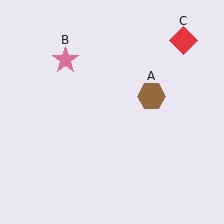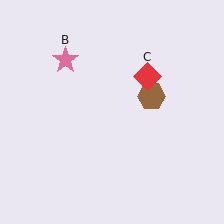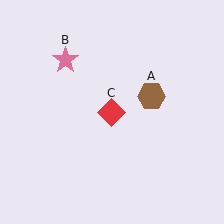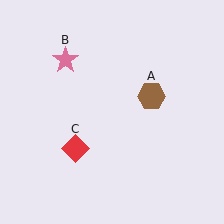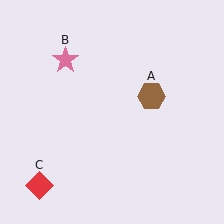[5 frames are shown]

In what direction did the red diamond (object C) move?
The red diamond (object C) moved down and to the left.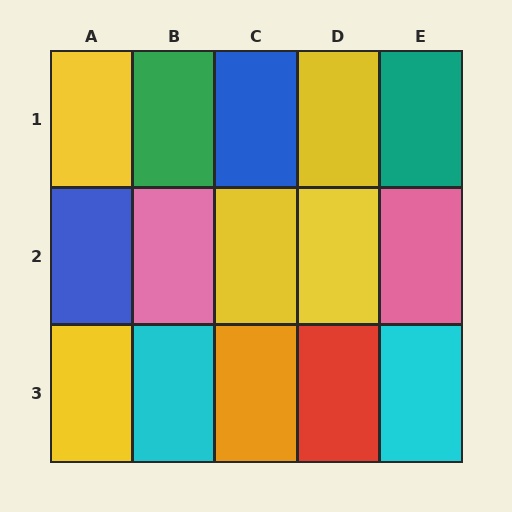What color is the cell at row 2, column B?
Pink.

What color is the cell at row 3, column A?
Yellow.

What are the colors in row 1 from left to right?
Yellow, green, blue, yellow, teal.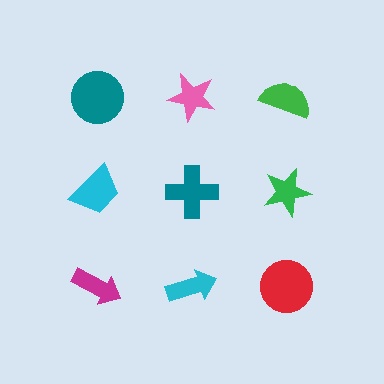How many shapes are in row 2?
3 shapes.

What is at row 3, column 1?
A magenta arrow.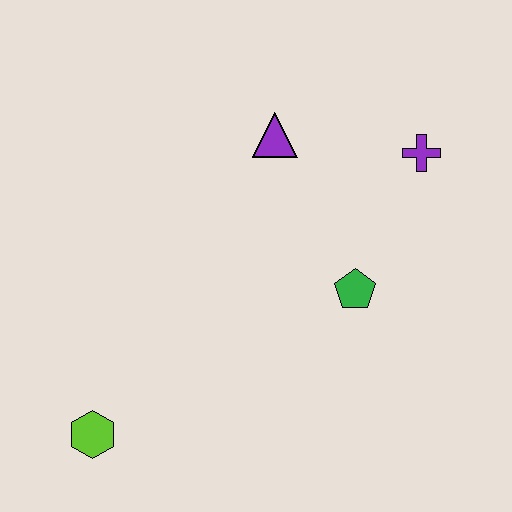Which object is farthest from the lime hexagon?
The purple cross is farthest from the lime hexagon.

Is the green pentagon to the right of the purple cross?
No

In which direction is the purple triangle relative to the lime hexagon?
The purple triangle is above the lime hexagon.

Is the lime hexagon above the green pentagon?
No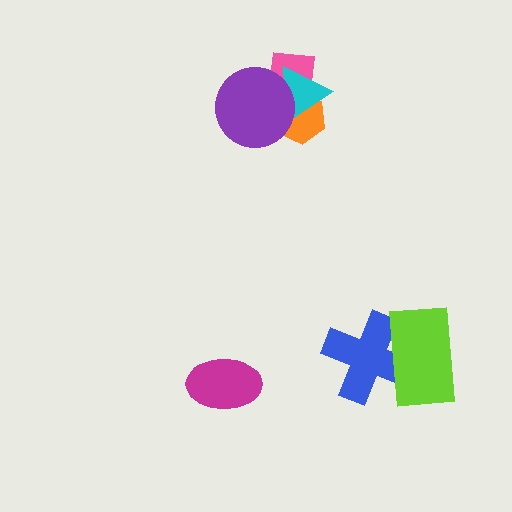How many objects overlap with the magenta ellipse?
0 objects overlap with the magenta ellipse.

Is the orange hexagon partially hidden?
Yes, it is partially covered by another shape.